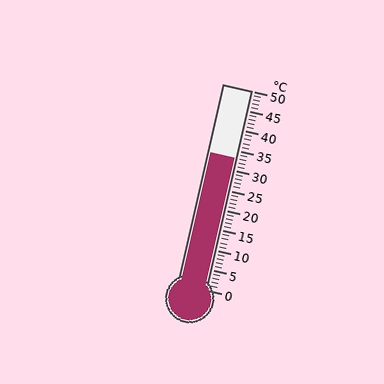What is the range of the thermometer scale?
The thermometer scale ranges from 0°C to 50°C.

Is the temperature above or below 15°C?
The temperature is above 15°C.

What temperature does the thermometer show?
The thermometer shows approximately 33°C.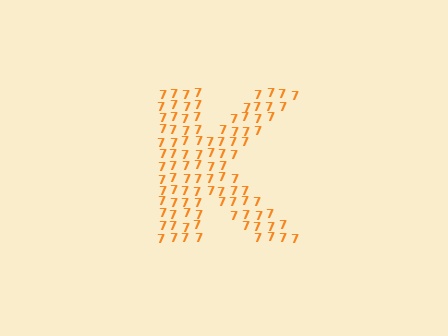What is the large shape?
The large shape is the letter K.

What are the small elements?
The small elements are digit 7's.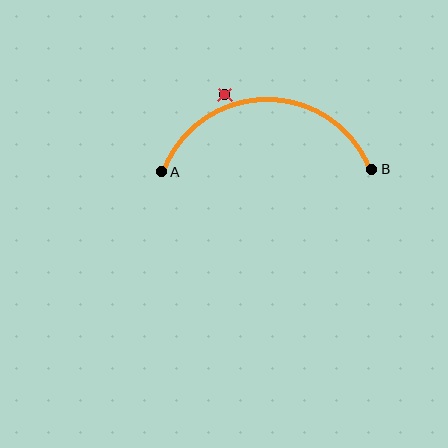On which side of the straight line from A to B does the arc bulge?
The arc bulges above the straight line connecting A and B.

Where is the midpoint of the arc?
The arc midpoint is the point on the curve farthest from the straight line joining A and B. It sits above that line.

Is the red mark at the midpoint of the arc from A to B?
No — the red mark does not lie on the arc at all. It sits slightly outside the curve.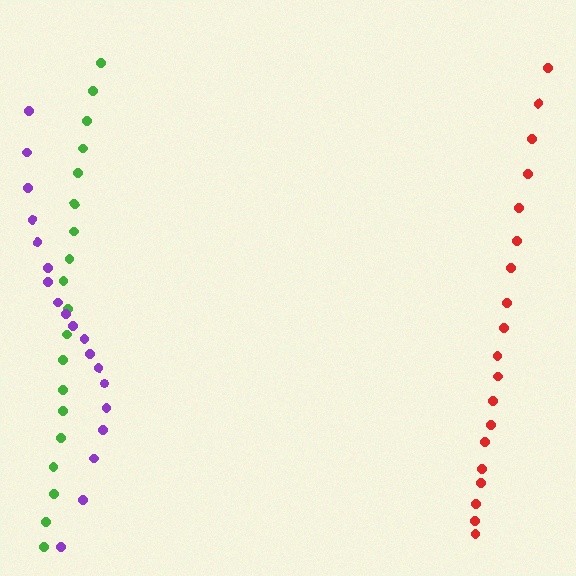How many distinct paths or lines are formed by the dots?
There are 3 distinct paths.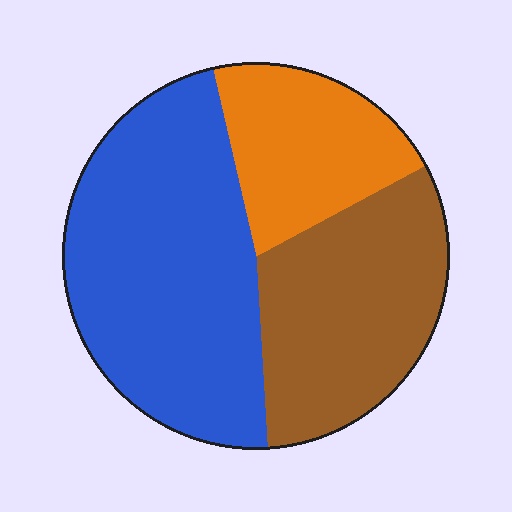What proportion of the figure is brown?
Brown takes up about one third (1/3) of the figure.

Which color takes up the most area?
Blue, at roughly 45%.